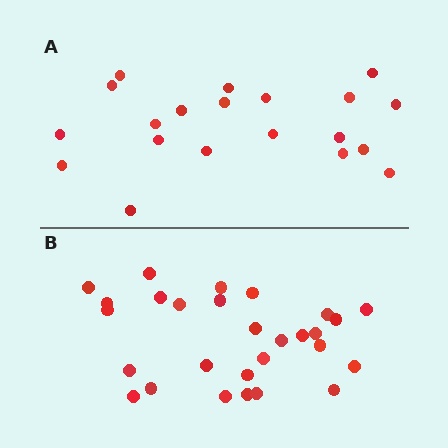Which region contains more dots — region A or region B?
Region B (the bottom region) has more dots.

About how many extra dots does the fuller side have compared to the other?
Region B has roughly 8 or so more dots than region A.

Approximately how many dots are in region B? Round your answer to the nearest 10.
About 30 dots. (The exact count is 28, which rounds to 30.)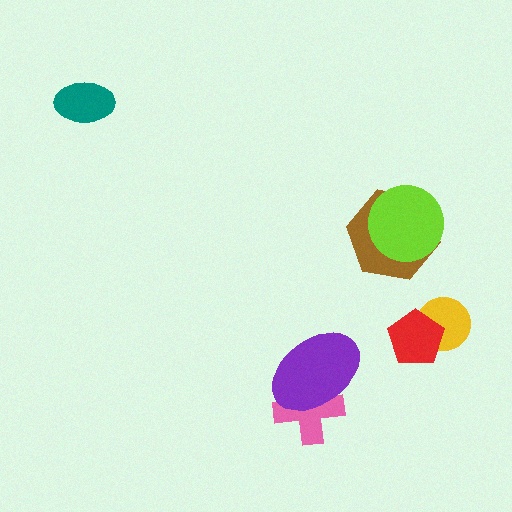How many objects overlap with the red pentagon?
1 object overlaps with the red pentagon.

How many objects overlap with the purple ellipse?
1 object overlaps with the purple ellipse.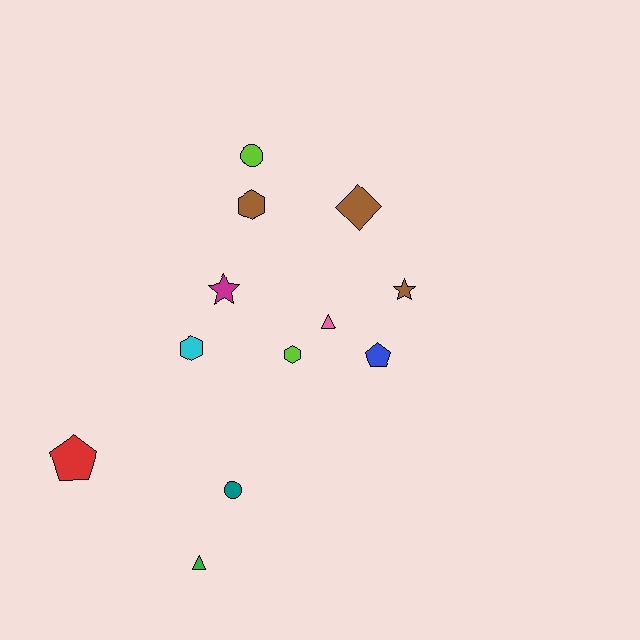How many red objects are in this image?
There is 1 red object.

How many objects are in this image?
There are 12 objects.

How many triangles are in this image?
There are 2 triangles.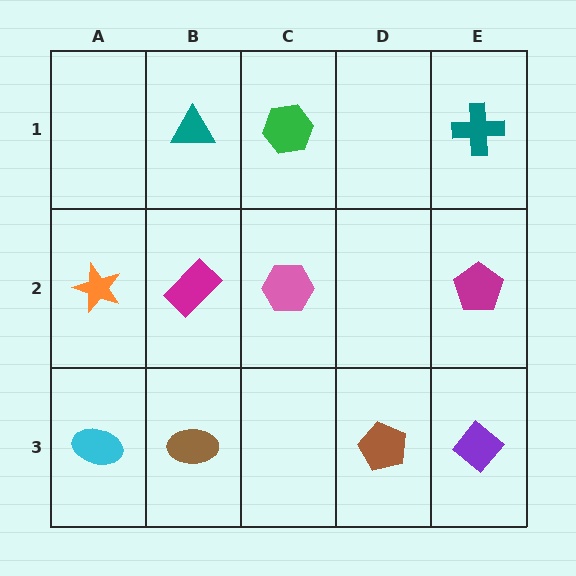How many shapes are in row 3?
4 shapes.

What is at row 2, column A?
An orange star.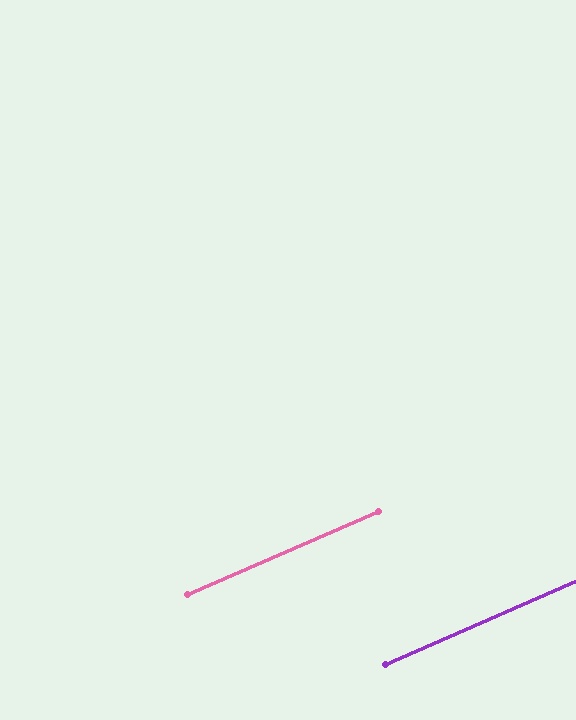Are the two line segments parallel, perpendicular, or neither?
Parallel — their directions differ by only 0.1°.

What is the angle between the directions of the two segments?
Approximately 0 degrees.